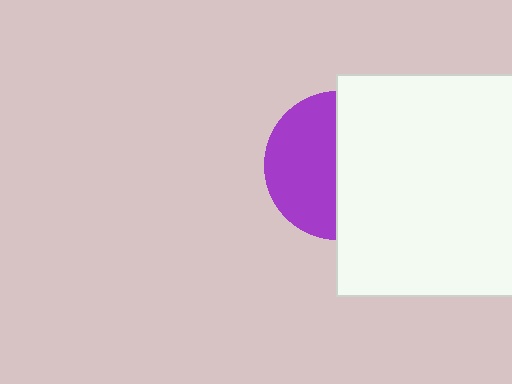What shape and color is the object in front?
The object in front is a white square.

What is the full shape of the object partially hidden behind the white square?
The partially hidden object is a purple circle.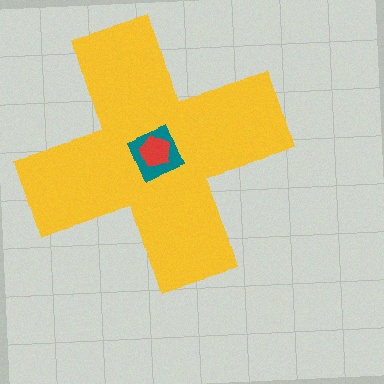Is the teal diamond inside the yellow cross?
Yes.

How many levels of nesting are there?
3.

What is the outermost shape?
The yellow cross.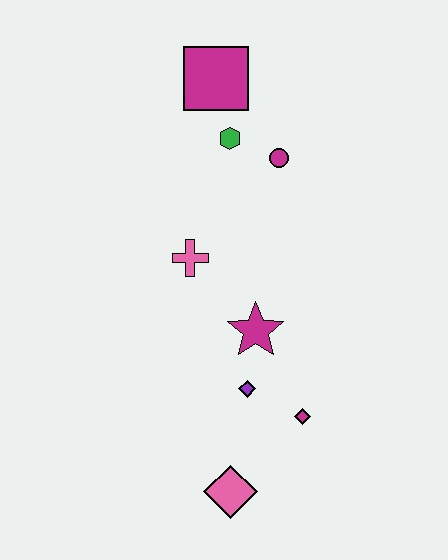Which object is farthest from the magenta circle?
The pink diamond is farthest from the magenta circle.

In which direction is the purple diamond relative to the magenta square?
The purple diamond is below the magenta square.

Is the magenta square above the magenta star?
Yes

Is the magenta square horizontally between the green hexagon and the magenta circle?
No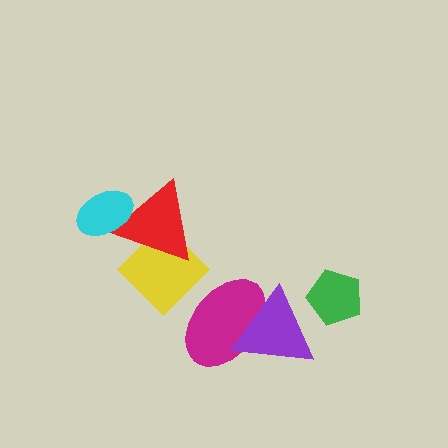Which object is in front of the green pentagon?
The purple triangle is in front of the green pentagon.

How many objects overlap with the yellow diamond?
2 objects overlap with the yellow diamond.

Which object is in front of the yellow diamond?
The red triangle is in front of the yellow diamond.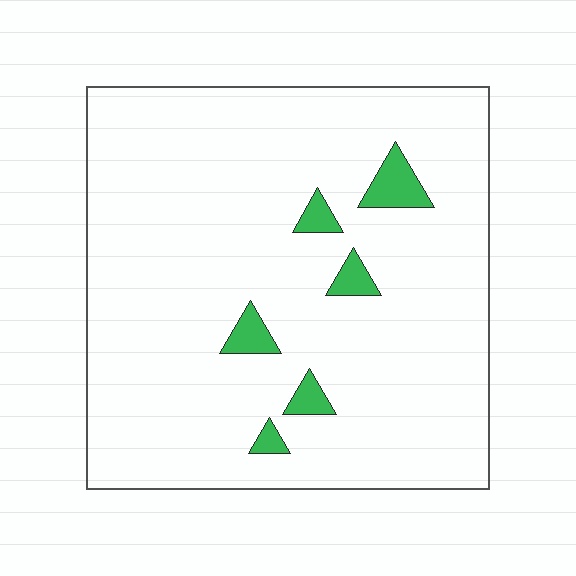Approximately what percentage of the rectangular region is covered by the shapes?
Approximately 5%.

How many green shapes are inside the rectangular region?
6.